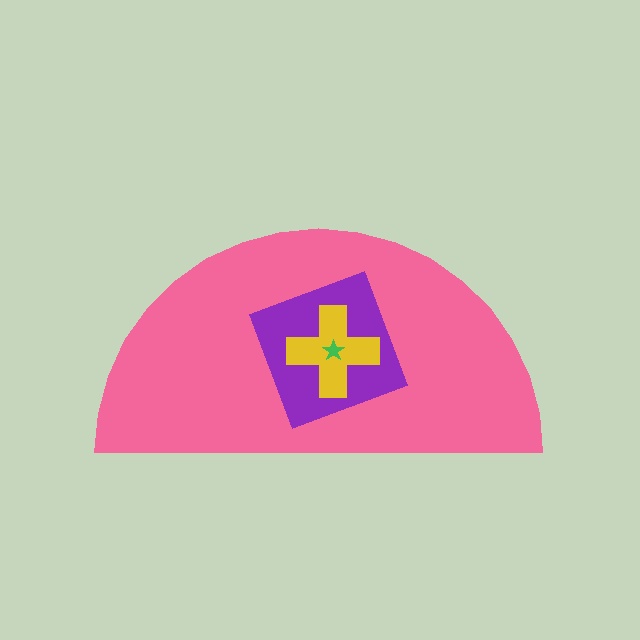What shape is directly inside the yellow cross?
The green star.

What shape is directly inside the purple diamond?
The yellow cross.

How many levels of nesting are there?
4.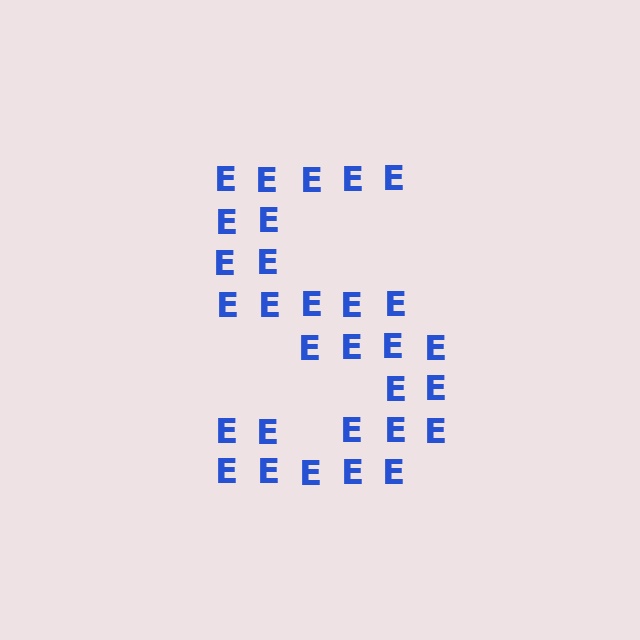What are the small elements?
The small elements are letter E's.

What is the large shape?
The large shape is the letter S.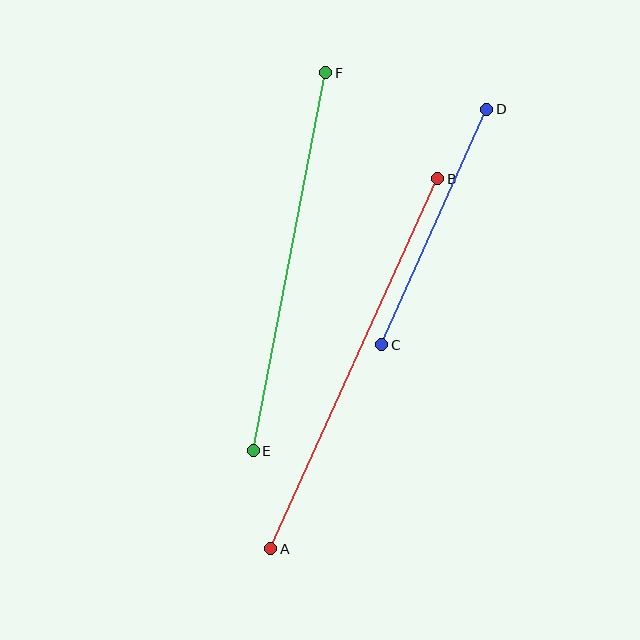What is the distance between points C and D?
The distance is approximately 258 pixels.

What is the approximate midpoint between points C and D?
The midpoint is at approximately (434, 227) pixels.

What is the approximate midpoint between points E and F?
The midpoint is at approximately (290, 262) pixels.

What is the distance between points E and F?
The distance is approximately 385 pixels.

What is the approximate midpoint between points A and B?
The midpoint is at approximately (354, 364) pixels.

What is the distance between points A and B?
The distance is approximately 406 pixels.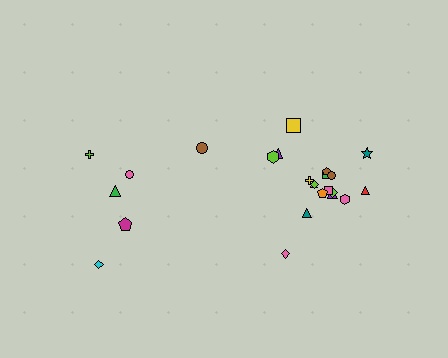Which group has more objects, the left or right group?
The right group.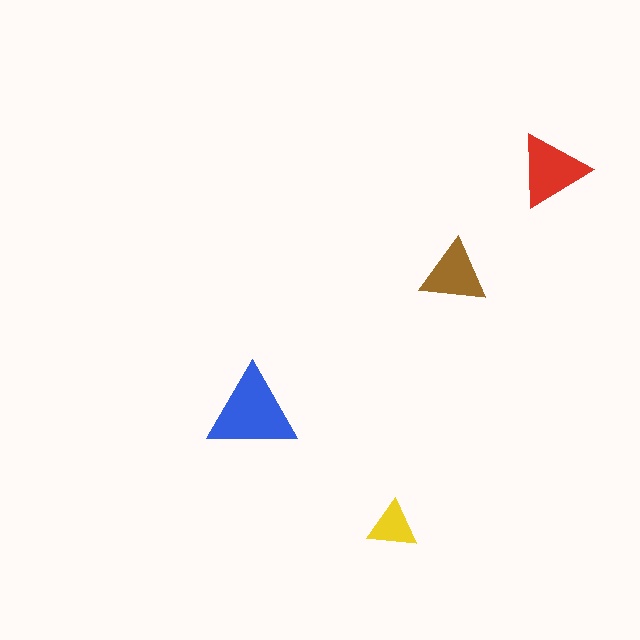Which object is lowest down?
The yellow triangle is bottommost.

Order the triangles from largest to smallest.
the blue one, the red one, the brown one, the yellow one.